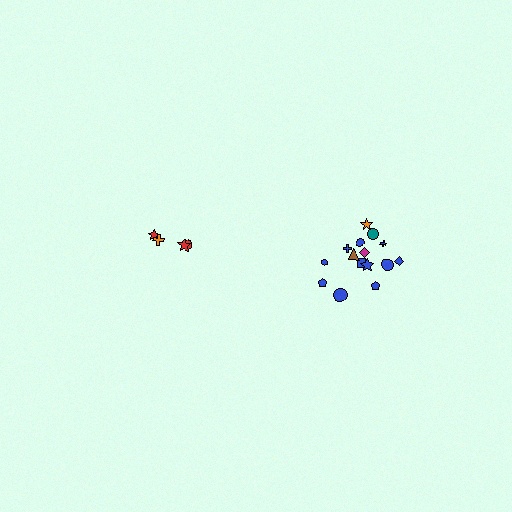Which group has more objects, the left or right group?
The right group.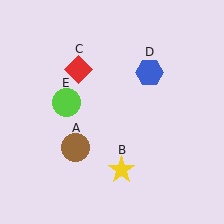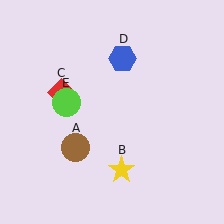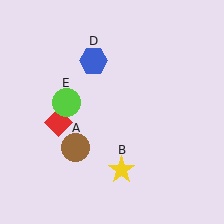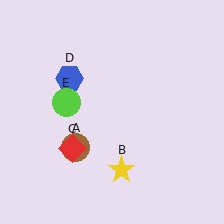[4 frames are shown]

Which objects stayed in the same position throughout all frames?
Brown circle (object A) and yellow star (object B) and lime circle (object E) remained stationary.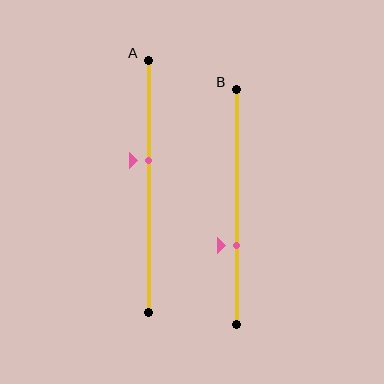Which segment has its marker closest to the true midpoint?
Segment A has its marker closest to the true midpoint.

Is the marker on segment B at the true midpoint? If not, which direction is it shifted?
No, the marker on segment B is shifted downward by about 17% of the segment length.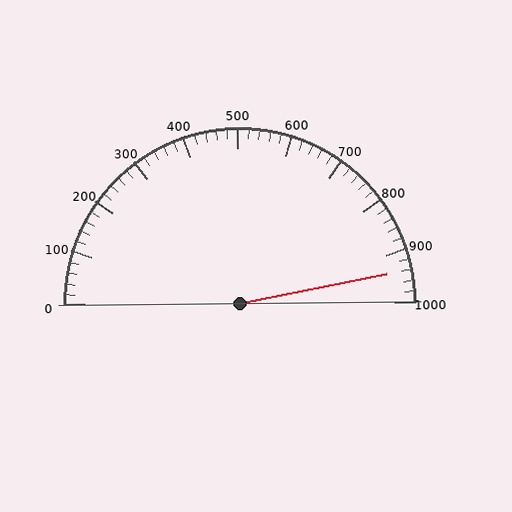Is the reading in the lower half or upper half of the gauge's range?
The reading is in the upper half of the range (0 to 1000).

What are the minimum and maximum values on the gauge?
The gauge ranges from 0 to 1000.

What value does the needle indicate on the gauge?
The needle indicates approximately 940.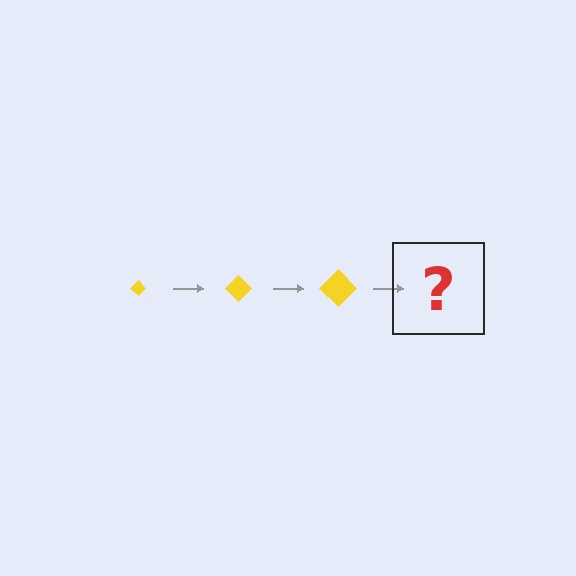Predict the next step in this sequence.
The next step is a yellow diamond, larger than the previous one.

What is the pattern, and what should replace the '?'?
The pattern is that the diamond gets progressively larger each step. The '?' should be a yellow diamond, larger than the previous one.